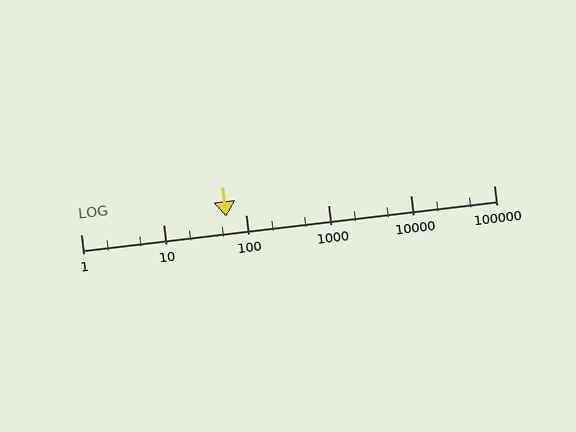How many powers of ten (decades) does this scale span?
The scale spans 5 decades, from 1 to 100000.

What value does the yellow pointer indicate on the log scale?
The pointer indicates approximately 57.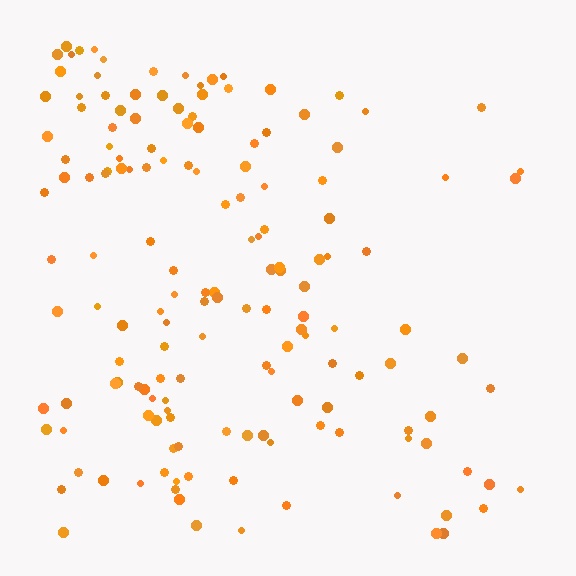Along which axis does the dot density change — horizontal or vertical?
Horizontal.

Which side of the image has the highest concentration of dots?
The left.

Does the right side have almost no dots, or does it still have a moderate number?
Still a moderate number, just noticeably fewer than the left.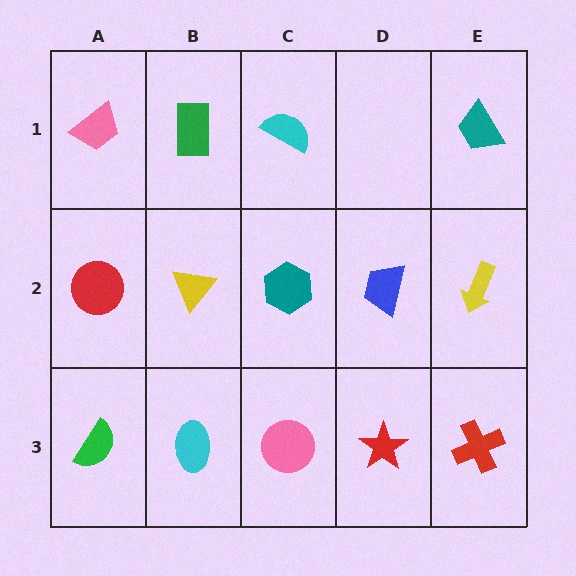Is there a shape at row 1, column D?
No, that cell is empty.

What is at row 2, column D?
A blue trapezoid.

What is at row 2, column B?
A yellow triangle.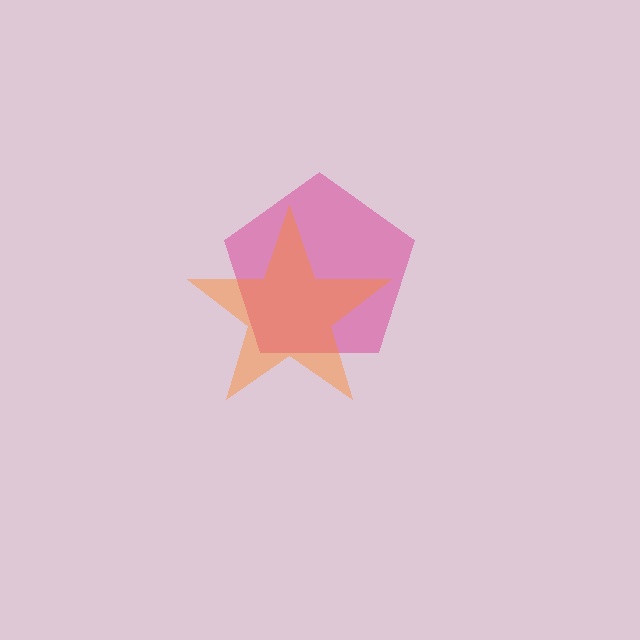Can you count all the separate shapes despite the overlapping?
Yes, there are 2 separate shapes.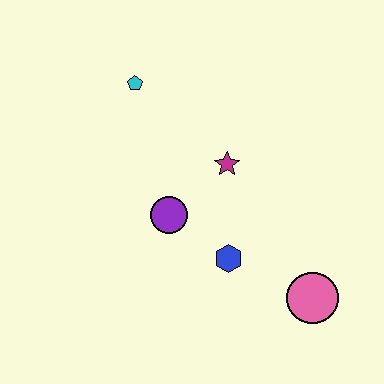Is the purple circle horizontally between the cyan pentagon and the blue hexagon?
Yes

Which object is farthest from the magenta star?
The pink circle is farthest from the magenta star.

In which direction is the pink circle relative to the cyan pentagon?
The pink circle is below the cyan pentagon.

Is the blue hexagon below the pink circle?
No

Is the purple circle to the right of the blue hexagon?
No